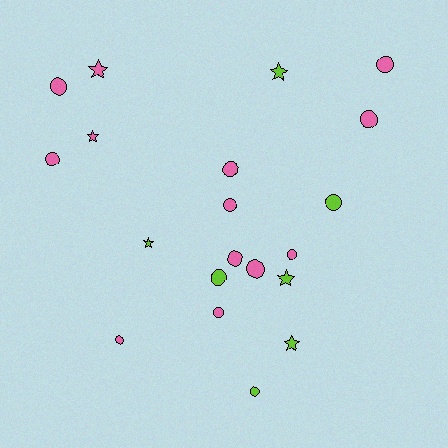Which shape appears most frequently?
Circle, with 14 objects.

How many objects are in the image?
There are 20 objects.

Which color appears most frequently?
Pink, with 13 objects.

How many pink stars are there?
There are 2 pink stars.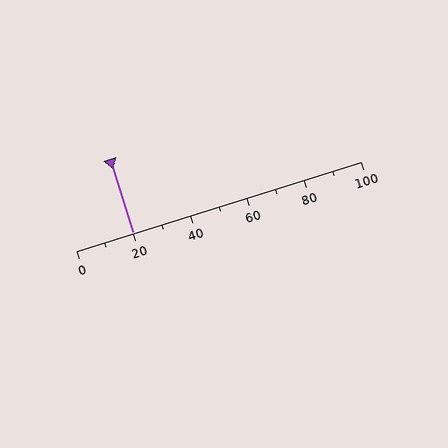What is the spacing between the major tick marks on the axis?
The major ticks are spaced 20 apart.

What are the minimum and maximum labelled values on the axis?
The axis runs from 0 to 100.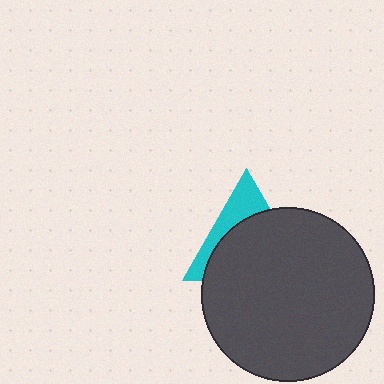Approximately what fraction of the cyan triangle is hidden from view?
Roughly 68% of the cyan triangle is hidden behind the dark gray circle.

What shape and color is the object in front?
The object in front is a dark gray circle.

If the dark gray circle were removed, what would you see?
You would see the complete cyan triangle.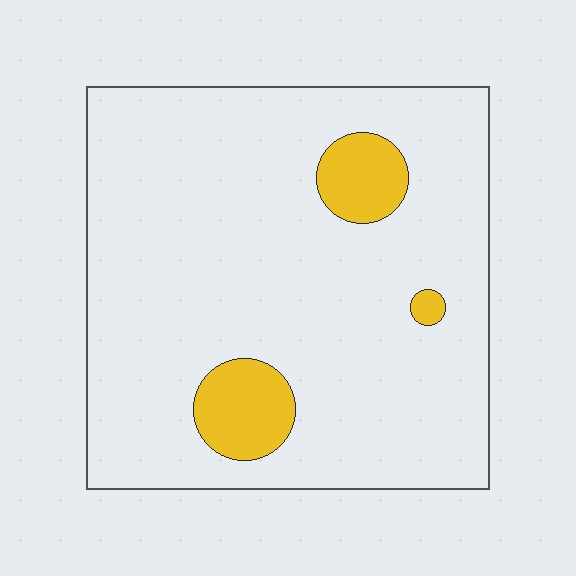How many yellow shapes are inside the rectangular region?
3.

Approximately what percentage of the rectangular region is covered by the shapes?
Approximately 10%.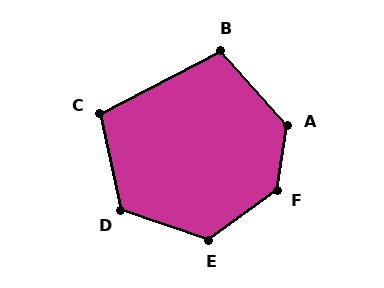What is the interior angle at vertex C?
Approximately 105 degrees (obtuse).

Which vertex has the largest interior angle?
F, at approximately 134 degrees.